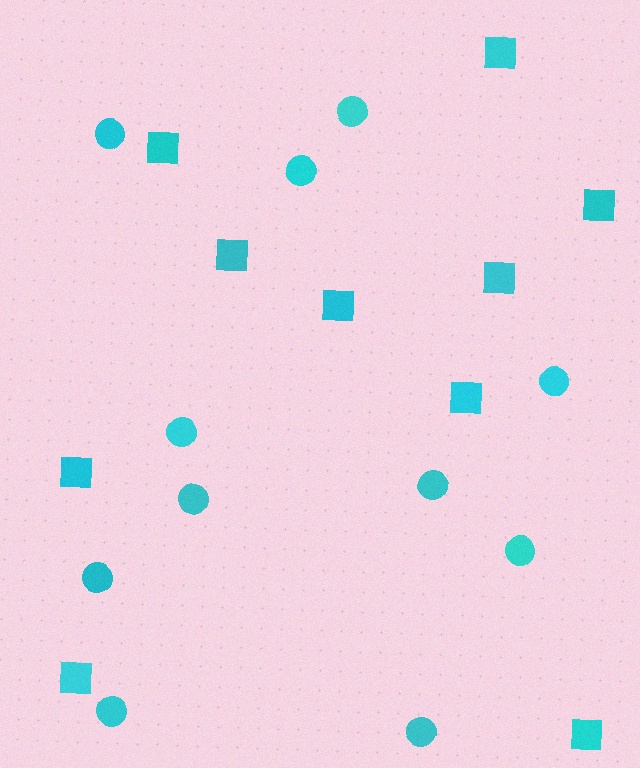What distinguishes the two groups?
There are 2 groups: one group of circles (11) and one group of squares (10).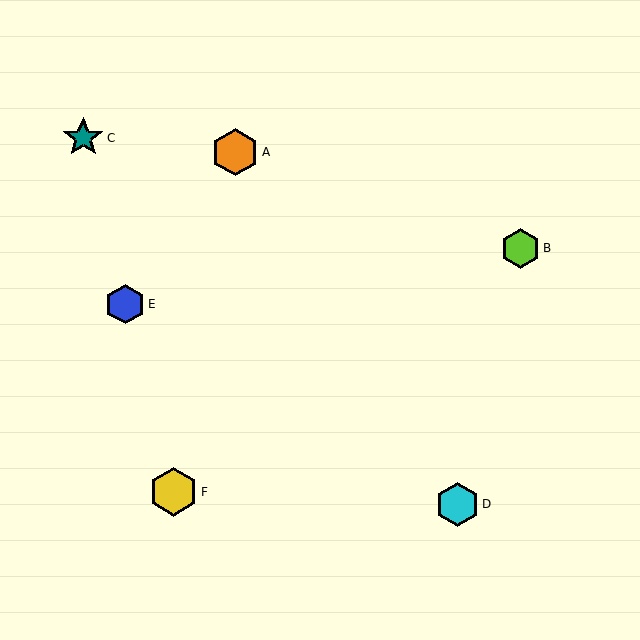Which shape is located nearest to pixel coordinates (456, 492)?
The cyan hexagon (labeled D) at (457, 504) is nearest to that location.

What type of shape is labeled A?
Shape A is an orange hexagon.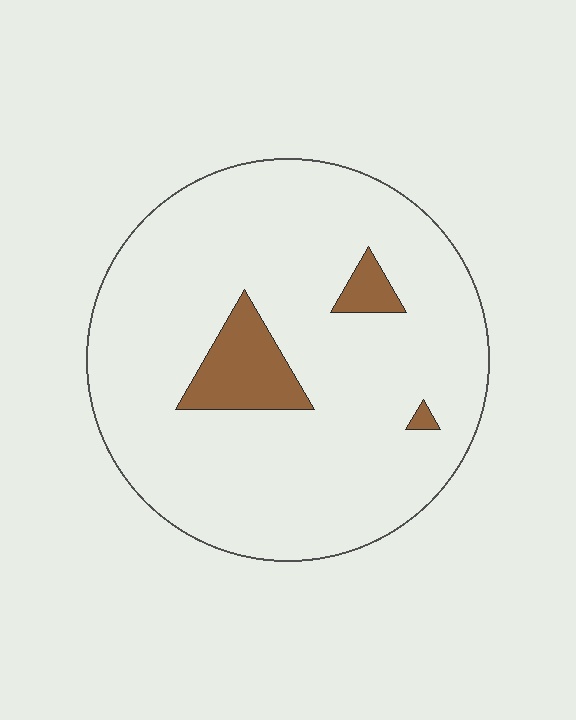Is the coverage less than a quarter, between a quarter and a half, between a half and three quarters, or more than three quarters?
Less than a quarter.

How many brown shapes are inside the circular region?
3.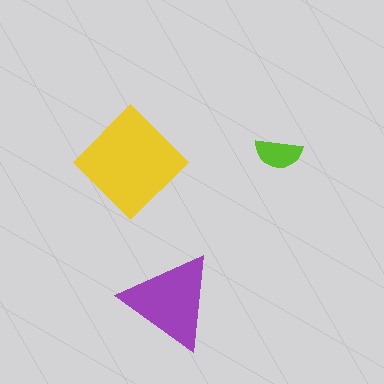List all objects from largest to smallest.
The yellow diamond, the purple triangle, the lime semicircle.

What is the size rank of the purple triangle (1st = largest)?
2nd.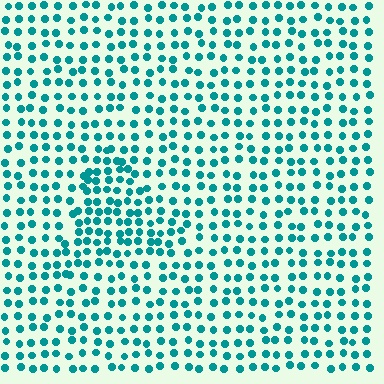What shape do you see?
I see a triangle.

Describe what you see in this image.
The image contains small teal elements arranged at two different densities. A triangle-shaped region is visible where the elements are more densely packed than the surrounding area.